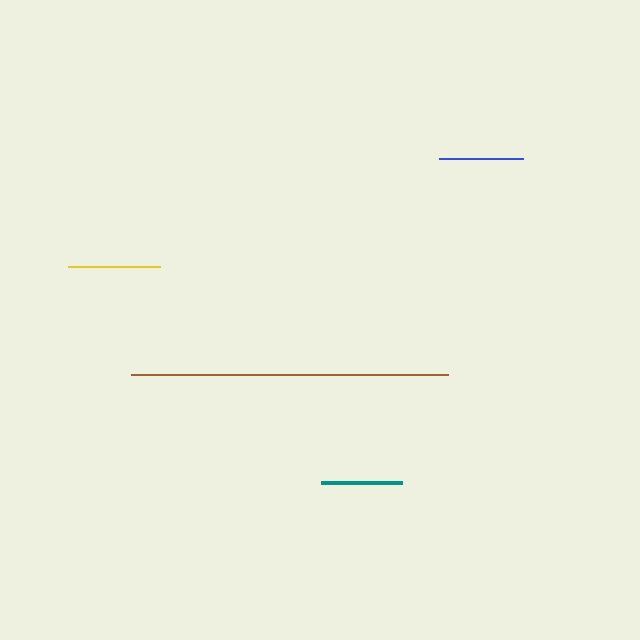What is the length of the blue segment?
The blue segment is approximately 84 pixels long.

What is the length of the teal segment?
The teal segment is approximately 80 pixels long.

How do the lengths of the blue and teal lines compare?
The blue and teal lines are approximately the same length.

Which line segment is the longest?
The brown line is the longest at approximately 317 pixels.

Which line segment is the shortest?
The teal line is the shortest at approximately 80 pixels.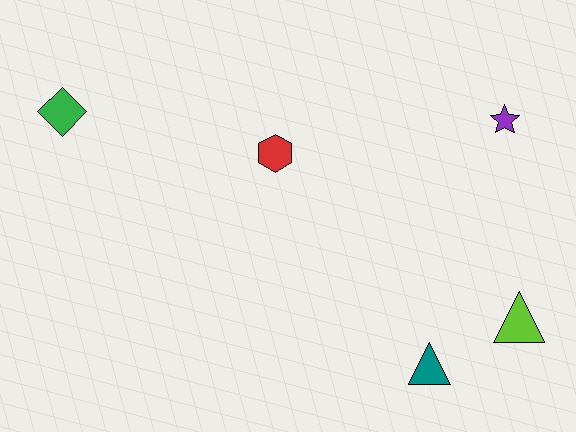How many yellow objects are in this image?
There are no yellow objects.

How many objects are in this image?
There are 5 objects.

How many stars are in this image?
There is 1 star.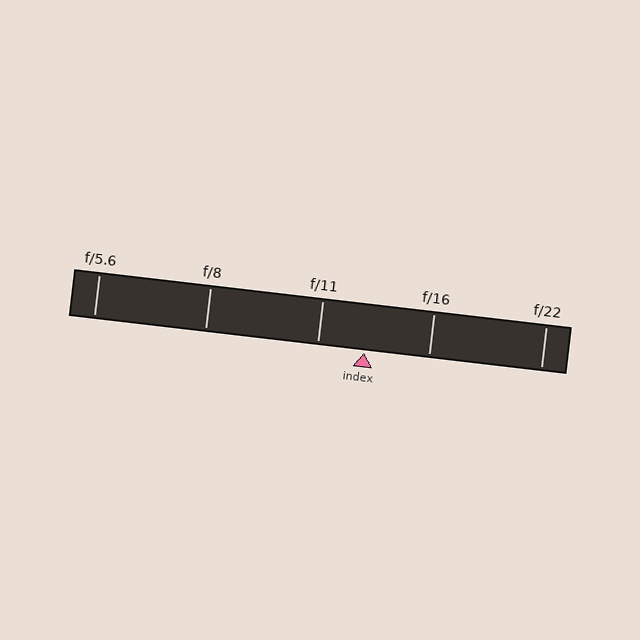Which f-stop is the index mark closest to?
The index mark is closest to f/11.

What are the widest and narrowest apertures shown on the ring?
The widest aperture shown is f/5.6 and the narrowest is f/22.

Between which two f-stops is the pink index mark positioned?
The index mark is between f/11 and f/16.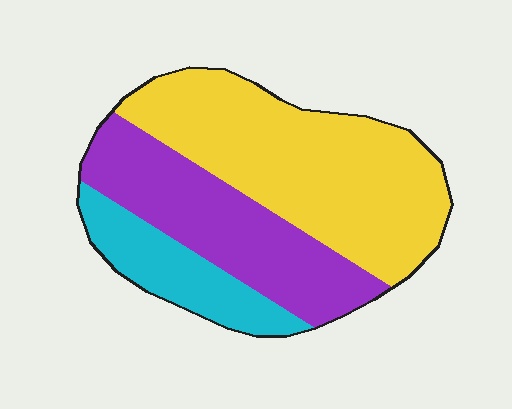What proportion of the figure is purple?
Purple covers around 35% of the figure.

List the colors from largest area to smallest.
From largest to smallest: yellow, purple, cyan.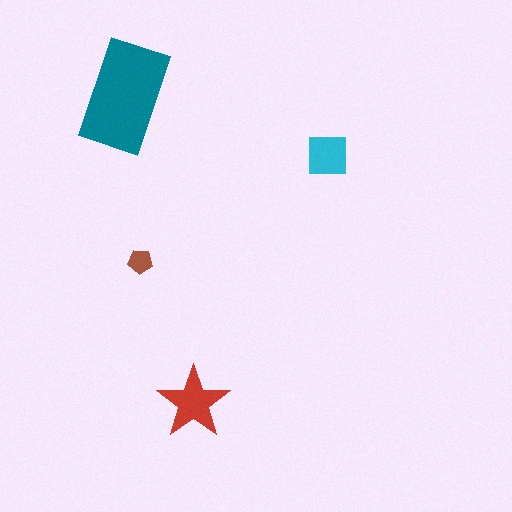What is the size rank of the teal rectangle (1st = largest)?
1st.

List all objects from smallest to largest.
The brown pentagon, the cyan square, the red star, the teal rectangle.